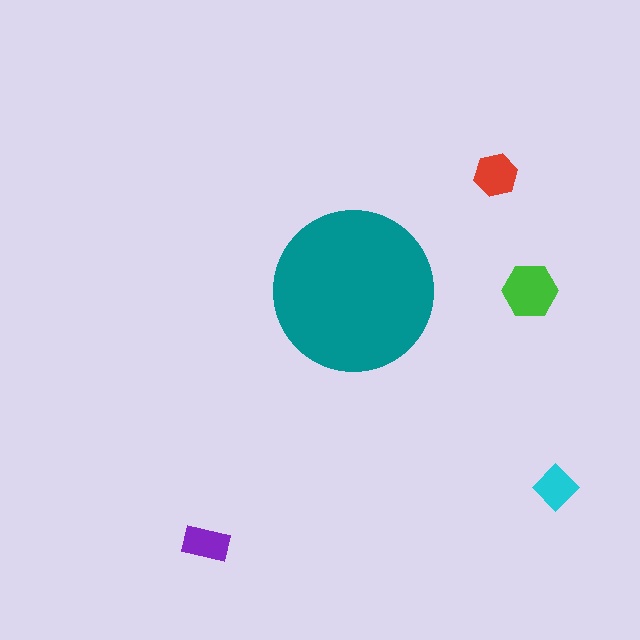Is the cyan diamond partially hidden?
No, the cyan diamond is fully visible.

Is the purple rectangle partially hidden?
No, the purple rectangle is fully visible.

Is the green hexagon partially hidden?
No, the green hexagon is fully visible.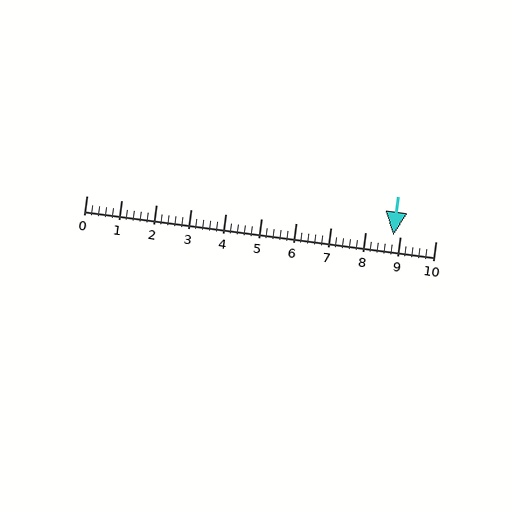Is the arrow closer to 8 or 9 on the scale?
The arrow is closer to 9.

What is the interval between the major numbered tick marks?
The major tick marks are spaced 1 units apart.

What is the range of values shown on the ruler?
The ruler shows values from 0 to 10.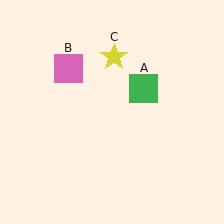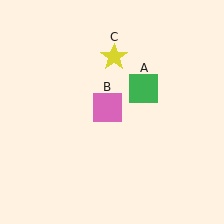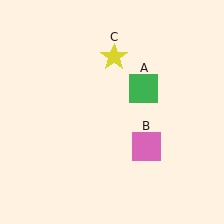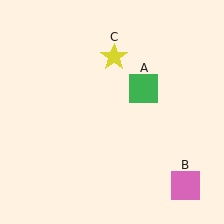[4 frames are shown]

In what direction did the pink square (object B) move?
The pink square (object B) moved down and to the right.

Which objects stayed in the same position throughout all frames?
Green square (object A) and yellow star (object C) remained stationary.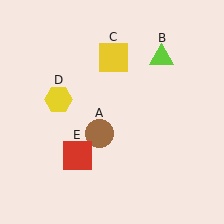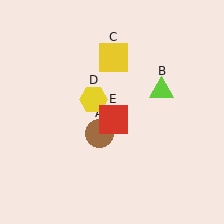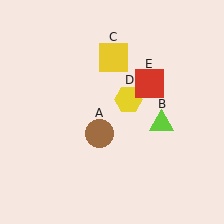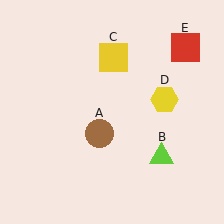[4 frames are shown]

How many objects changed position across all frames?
3 objects changed position: lime triangle (object B), yellow hexagon (object D), red square (object E).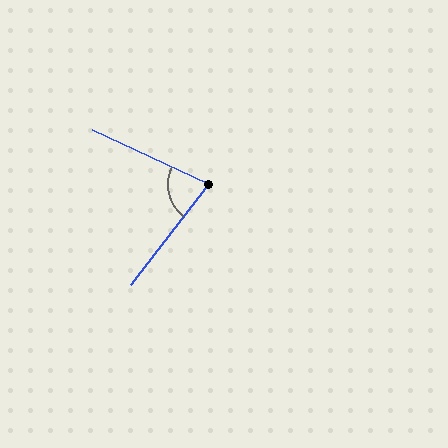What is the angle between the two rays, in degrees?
Approximately 77 degrees.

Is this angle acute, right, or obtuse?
It is acute.